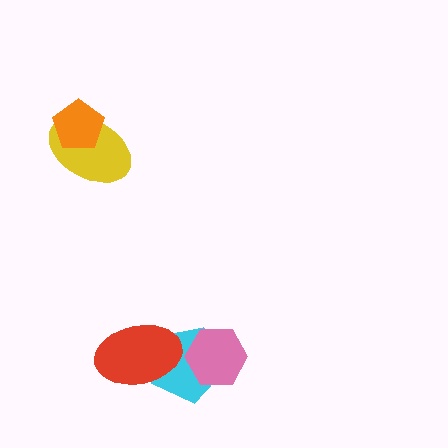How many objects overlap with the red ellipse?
1 object overlaps with the red ellipse.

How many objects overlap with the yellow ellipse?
1 object overlaps with the yellow ellipse.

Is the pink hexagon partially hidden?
No, no other shape covers it.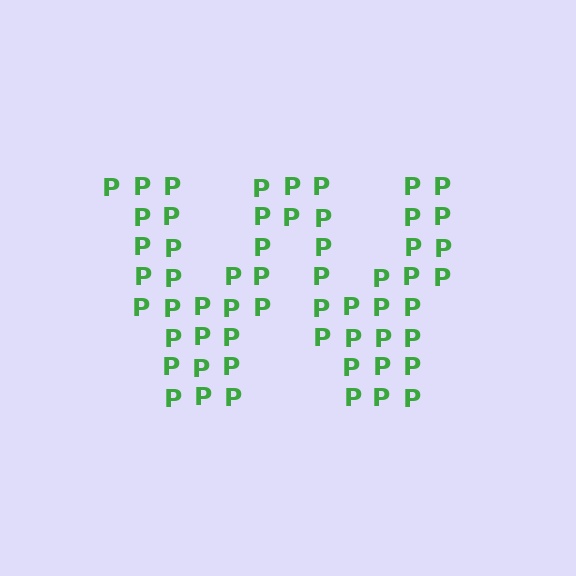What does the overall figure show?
The overall figure shows the letter W.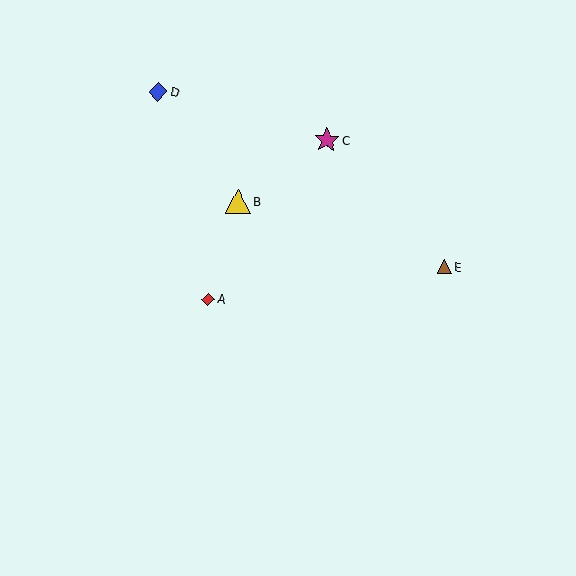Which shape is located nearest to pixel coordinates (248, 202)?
The yellow triangle (labeled B) at (238, 201) is nearest to that location.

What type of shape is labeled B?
Shape B is a yellow triangle.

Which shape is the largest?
The magenta star (labeled C) is the largest.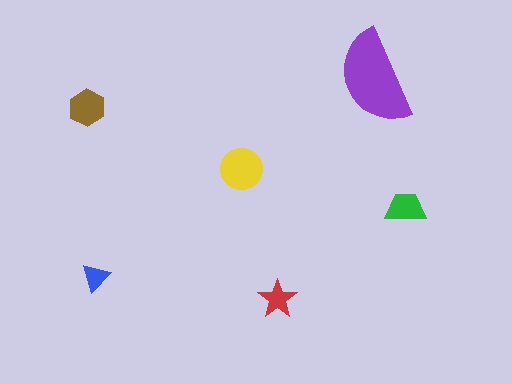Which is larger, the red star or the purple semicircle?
The purple semicircle.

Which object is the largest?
The purple semicircle.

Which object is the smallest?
The blue triangle.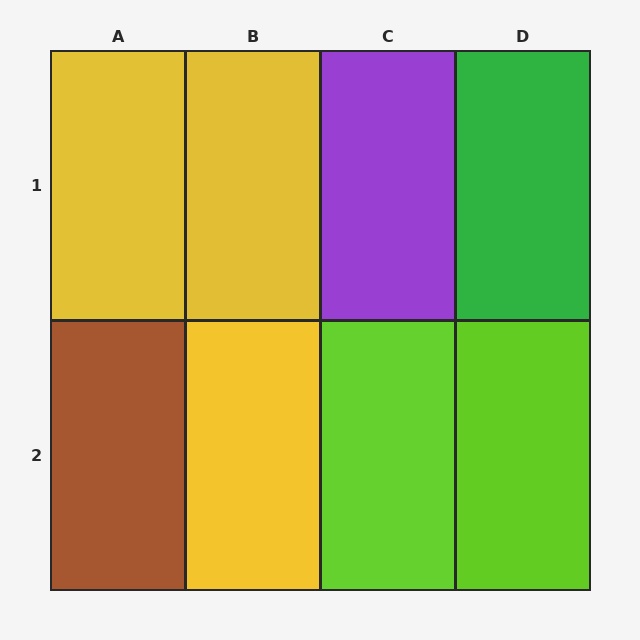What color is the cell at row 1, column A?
Yellow.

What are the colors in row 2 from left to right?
Brown, yellow, lime, lime.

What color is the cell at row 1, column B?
Yellow.